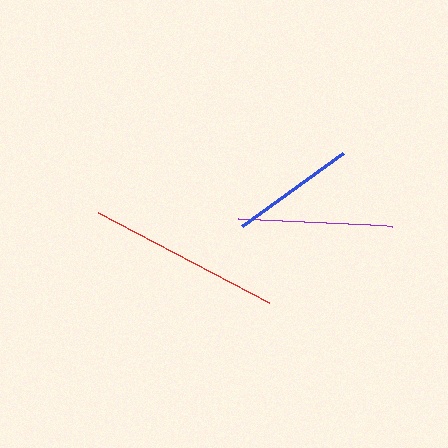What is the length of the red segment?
The red segment is approximately 193 pixels long.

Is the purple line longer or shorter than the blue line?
The purple line is longer than the blue line.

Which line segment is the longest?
The red line is the longest at approximately 193 pixels.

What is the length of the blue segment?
The blue segment is approximately 124 pixels long.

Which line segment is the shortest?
The blue line is the shortest at approximately 124 pixels.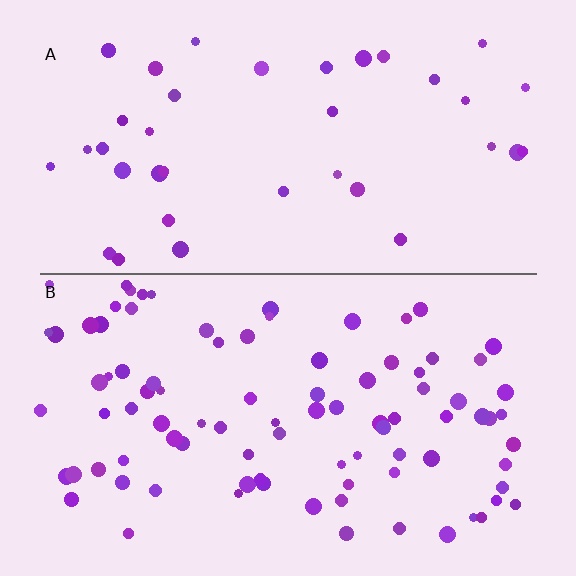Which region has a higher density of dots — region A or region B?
B (the bottom).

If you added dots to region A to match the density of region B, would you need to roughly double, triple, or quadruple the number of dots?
Approximately double.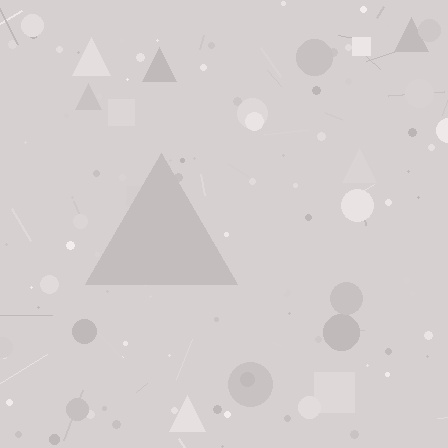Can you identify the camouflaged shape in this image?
The camouflaged shape is a triangle.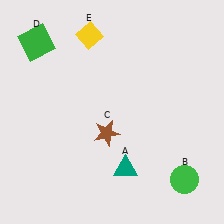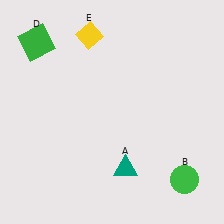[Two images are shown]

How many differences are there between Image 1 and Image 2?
There is 1 difference between the two images.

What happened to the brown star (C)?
The brown star (C) was removed in Image 2. It was in the bottom-left area of Image 1.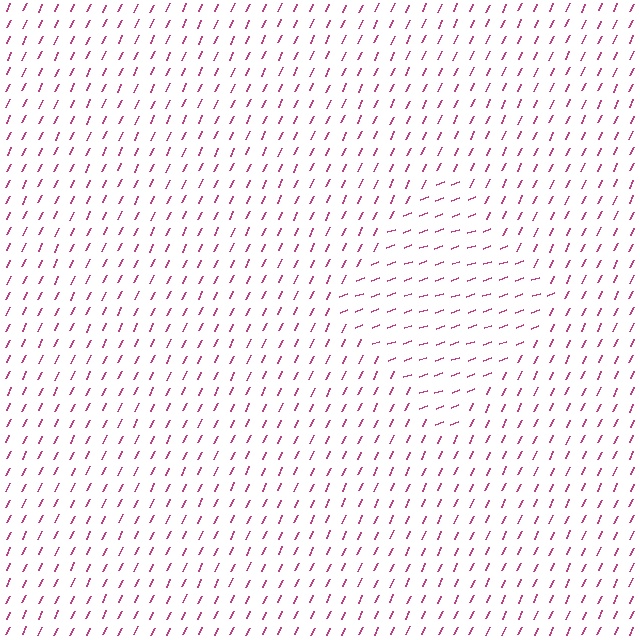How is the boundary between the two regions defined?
The boundary is defined purely by a change in line orientation (approximately 45 degrees difference). All lines are the same color and thickness.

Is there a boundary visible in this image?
Yes, there is a texture boundary formed by a change in line orientation.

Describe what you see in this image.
The image is filled with small magenta line segments. A diamond region in the image has lines oriented differently from the surrounding lines, creating a visible texture boundary.